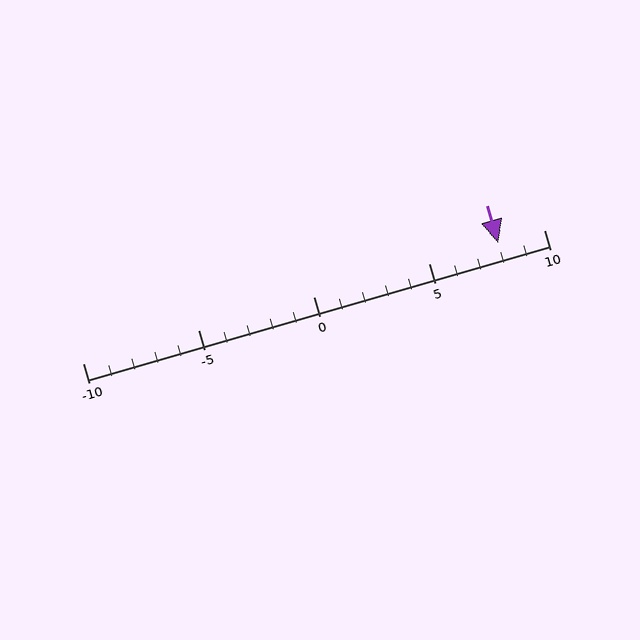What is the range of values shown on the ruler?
The ruler shows values from -10 to 10.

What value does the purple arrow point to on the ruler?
The purple arrow points to approximately 8.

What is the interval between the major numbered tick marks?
The major tick marks are spaced 5 units apart.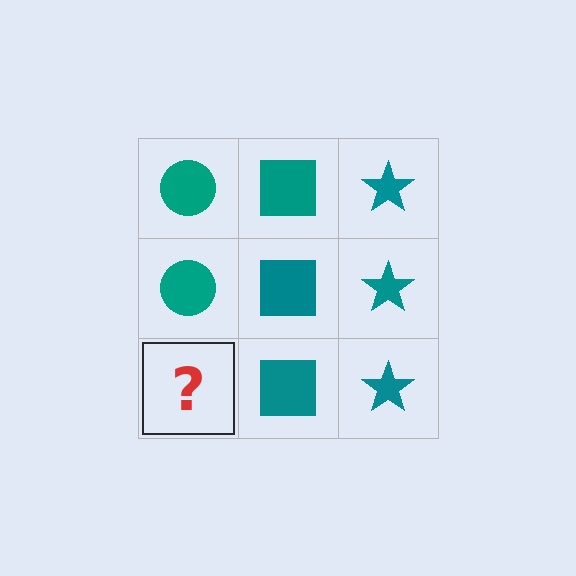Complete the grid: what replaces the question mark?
The question mark should be replaced with a teal circle.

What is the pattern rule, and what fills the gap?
The rule is that each column has a consistent shape. The gap should be filled with a teal circle.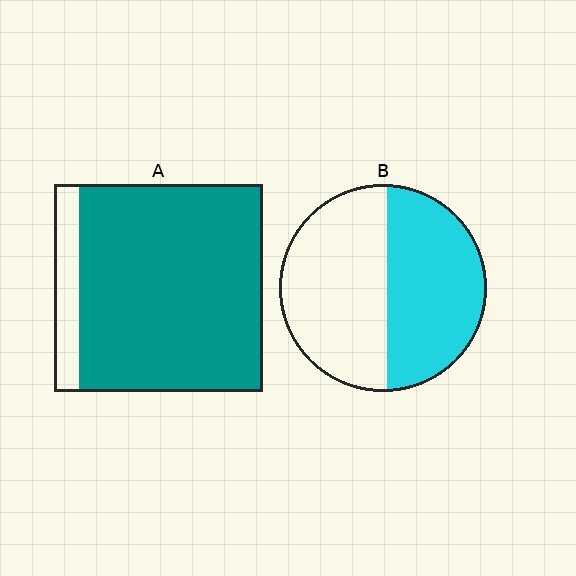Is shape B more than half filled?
Roughly half.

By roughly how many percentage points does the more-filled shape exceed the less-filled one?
By roughly 40 percentage points (A over B).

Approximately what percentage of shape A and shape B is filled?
A is approximately 90% and B is approximately 50%.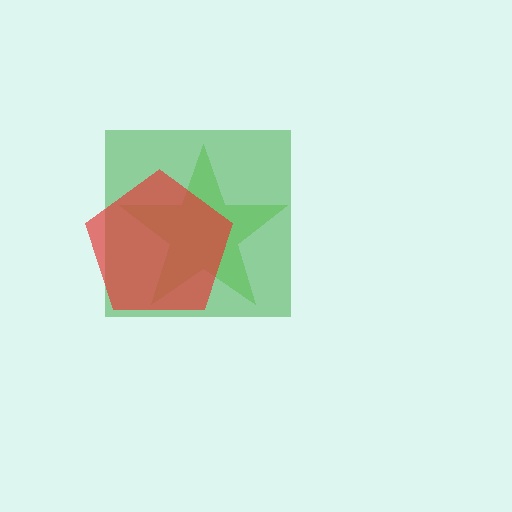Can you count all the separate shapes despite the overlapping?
Yes, there are 3 separate shapes.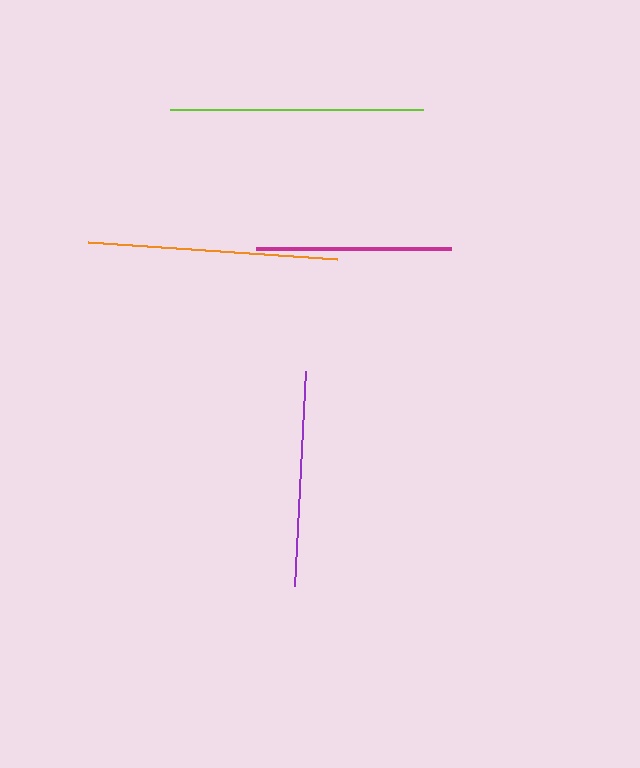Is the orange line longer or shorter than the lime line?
The lime line is longer than the orange line.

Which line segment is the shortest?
The magenta line is the shortest at approximately 195 pixels.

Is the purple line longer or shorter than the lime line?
The lime line is longer than the purple line.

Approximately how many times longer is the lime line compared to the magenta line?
The lime line is approximately 1.3 times the length of the magenta line.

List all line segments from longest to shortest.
From longest to shortest: lime, orange, purple, magenta.